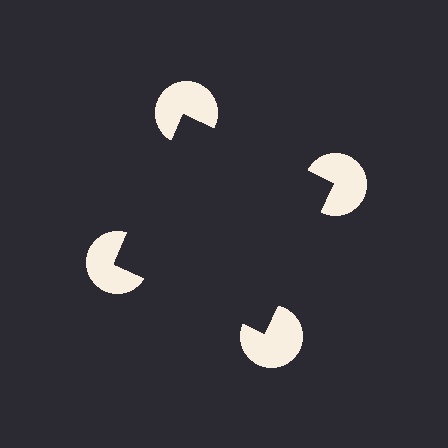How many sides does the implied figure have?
4 sides.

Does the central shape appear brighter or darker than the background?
It typically appears slightly darker than the background, even though no actual brightness change is drawn.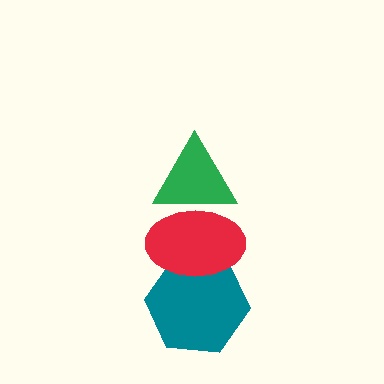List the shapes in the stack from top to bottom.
From top to bottom: the green triangle, the red ellipse, the teal hexagon.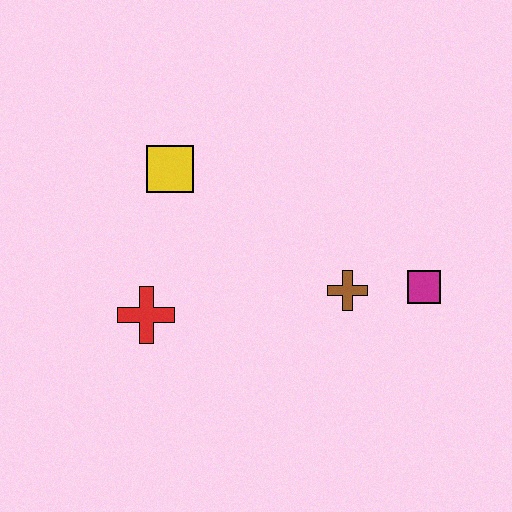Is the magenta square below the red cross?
No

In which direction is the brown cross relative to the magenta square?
The brown cross is to the left of the magenta square.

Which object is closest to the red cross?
The yellow square is closest to the red cross.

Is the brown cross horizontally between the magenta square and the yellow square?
Yes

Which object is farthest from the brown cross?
The yellow square is farthest from the brown cross.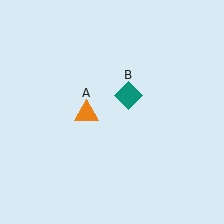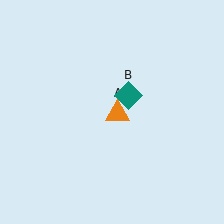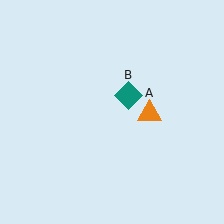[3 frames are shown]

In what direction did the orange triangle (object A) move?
The orange triangle (object A) moved right.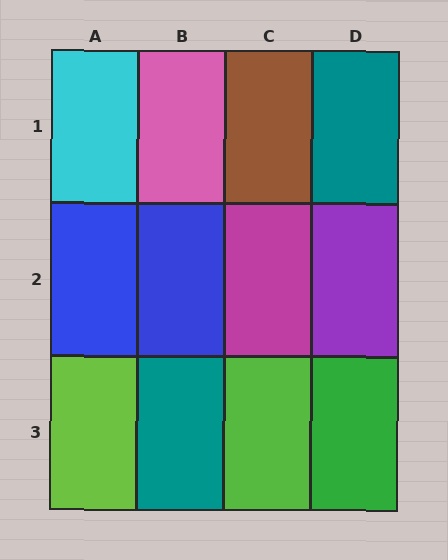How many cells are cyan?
1 cell is cyan.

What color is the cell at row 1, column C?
Brown.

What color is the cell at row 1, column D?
Teal.